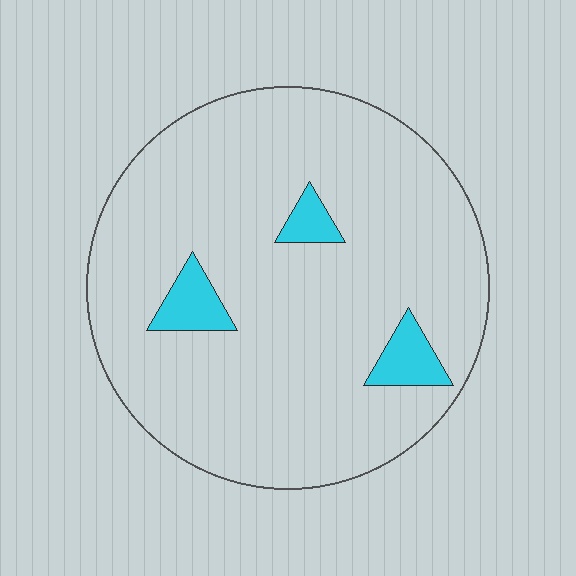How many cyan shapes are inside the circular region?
3.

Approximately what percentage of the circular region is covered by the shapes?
Approximately 10%.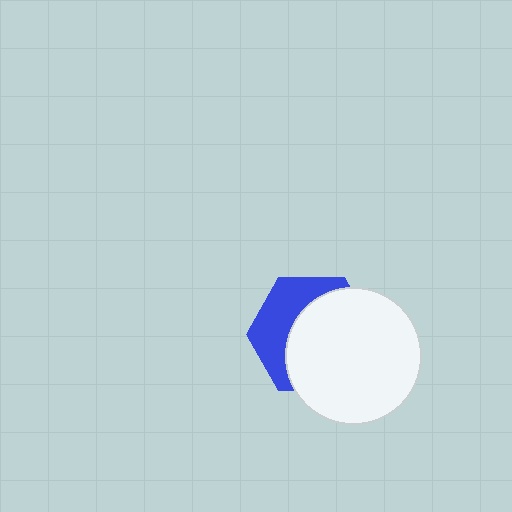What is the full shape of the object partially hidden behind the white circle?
The partially hidden object is a blue hexagon.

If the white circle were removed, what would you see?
You would see the complete blue hexagon.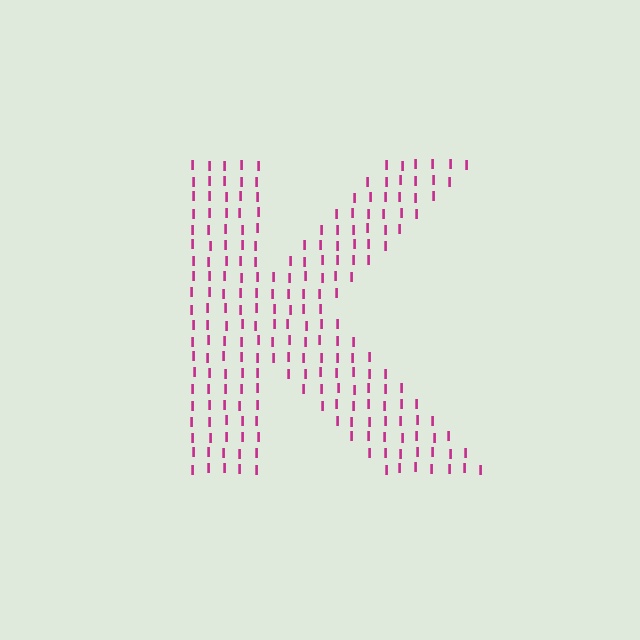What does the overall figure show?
The overall figure shows the letter K.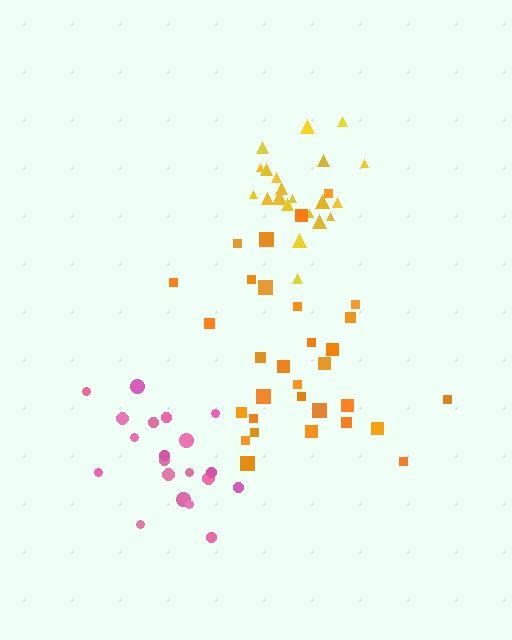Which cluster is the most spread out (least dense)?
Orange.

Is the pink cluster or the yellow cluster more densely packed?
Yellow.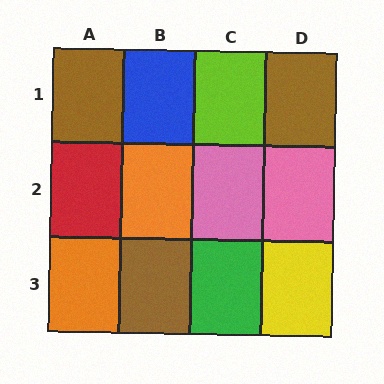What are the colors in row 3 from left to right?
Orange, brown, green, yellow.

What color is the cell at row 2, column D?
Pink.